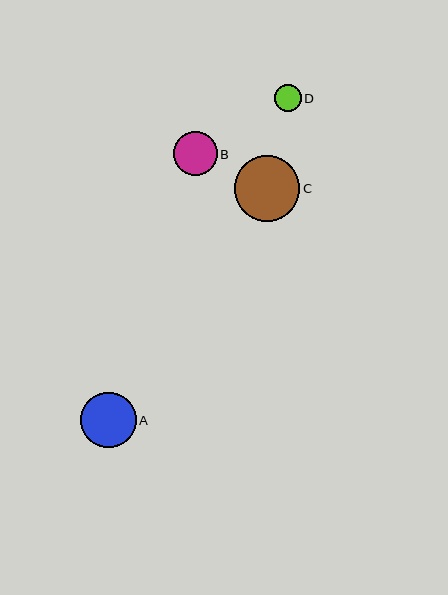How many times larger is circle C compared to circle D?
Circle C is approximately 2.4 times the size of circle D.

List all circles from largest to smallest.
From largest to smallest: C, A, B, D.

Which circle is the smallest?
Circle D is the smallest with a size of approximately 27 pixels.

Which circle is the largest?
Circle C is the largest with a size of approximately 66 pixels.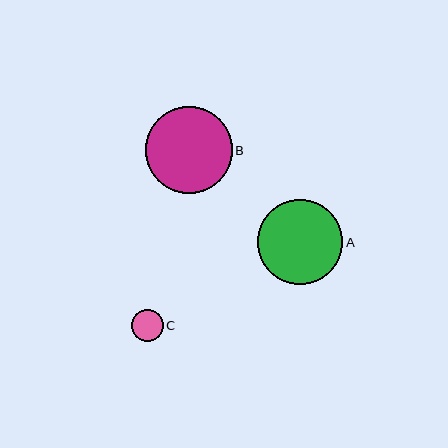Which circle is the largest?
Circle B is the largest with a size of approximately 87 pixels.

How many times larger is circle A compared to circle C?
Circle A is approximately 2.7 times the size of circle C.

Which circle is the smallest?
Circle C is the smallest with a size of approximately 32 pixels.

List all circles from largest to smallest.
From largest to smallest: B, A, C.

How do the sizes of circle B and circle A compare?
Circle B and circle A are approximately the same size.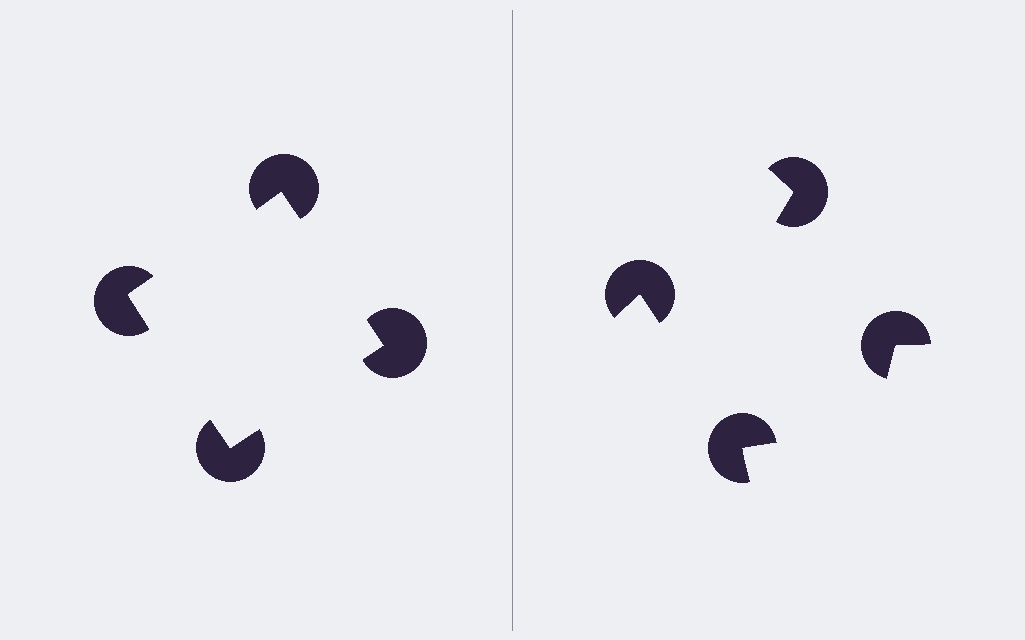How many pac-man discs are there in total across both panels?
8 — 4 on each side.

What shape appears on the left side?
An illusory square.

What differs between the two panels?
The pac-man discs are positioned identically on both sides; only the wedge orientations differ. On the left they align to a square; on the right they are misaligned.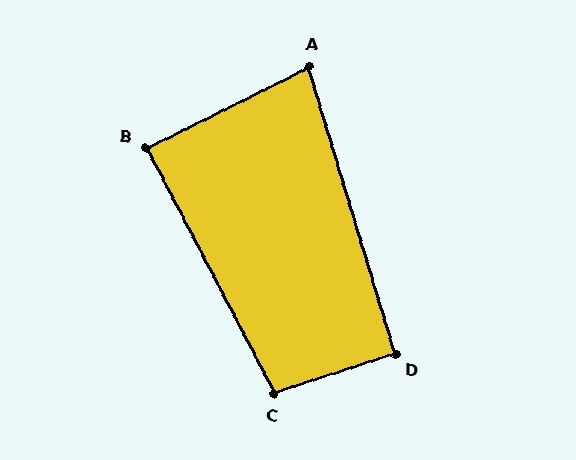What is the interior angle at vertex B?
Approximately 89 degrees (approximately right).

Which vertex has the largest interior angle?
C, at approximately 100 degrees.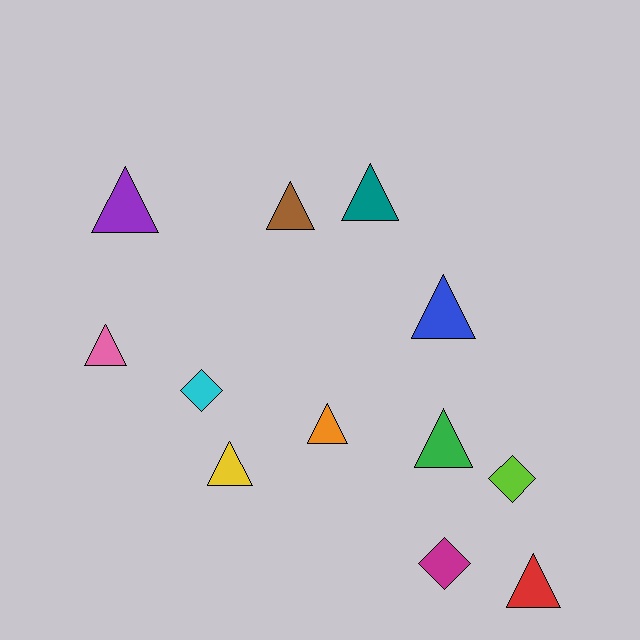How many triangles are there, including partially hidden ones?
There are 9 triangles.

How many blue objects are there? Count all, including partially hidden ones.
There is 1 blue object.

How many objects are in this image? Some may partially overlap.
There are 12 objects.